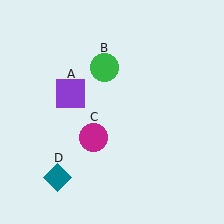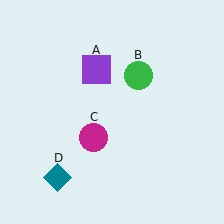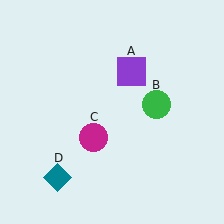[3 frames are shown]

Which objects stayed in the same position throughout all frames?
Magenta circle (object C) and teal diamond (object D) remained stationary.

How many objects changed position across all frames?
2 objects changed position: purple square (object A), green circle (object B).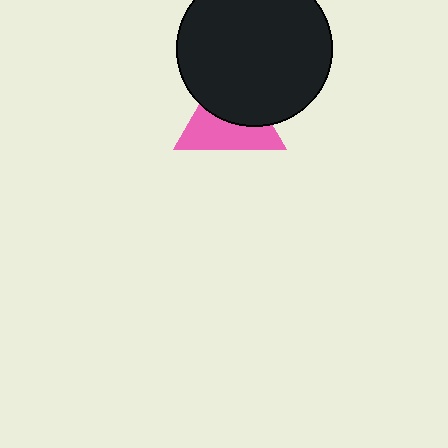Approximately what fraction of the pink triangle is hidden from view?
Roughly 49% of the pink triangle is hidden behind the black circle.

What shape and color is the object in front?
The object in front is a black circle.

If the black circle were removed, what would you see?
You would see the complete pink triangle.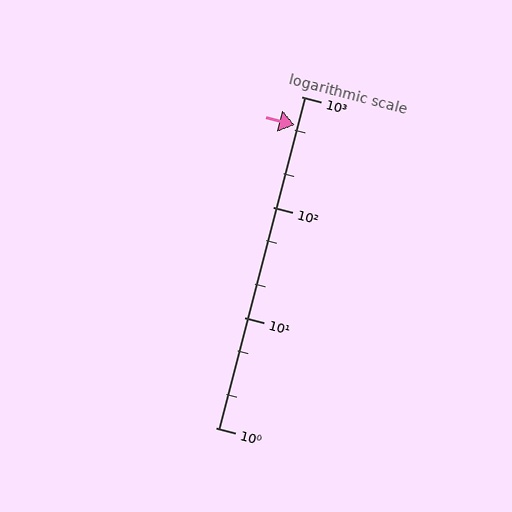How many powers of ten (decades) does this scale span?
The scale spans 3 decades, from 1 to 1000.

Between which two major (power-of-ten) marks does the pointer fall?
The pointer is between 100 and 1000.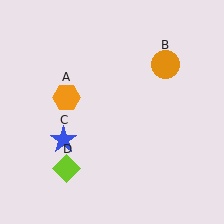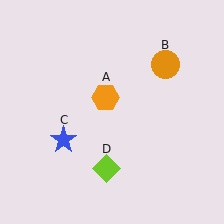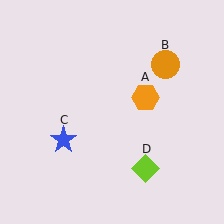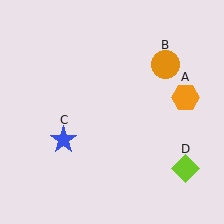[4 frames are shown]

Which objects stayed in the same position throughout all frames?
Orange circle (object B) and blue star (object C) remained stationary.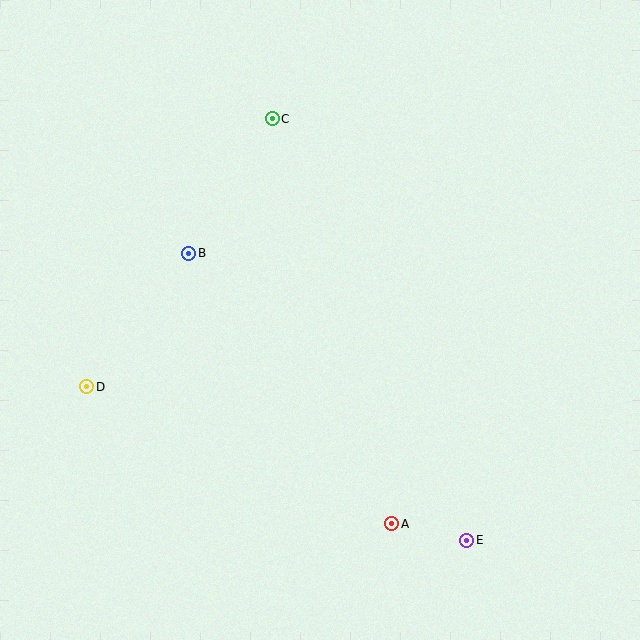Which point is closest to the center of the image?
Point B at (189, 253) is closest to the center.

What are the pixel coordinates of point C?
Point C is at (272, 119).